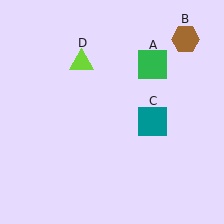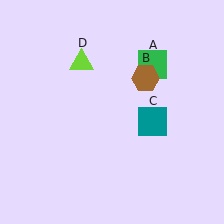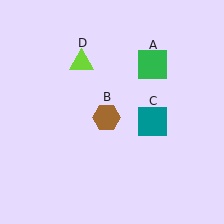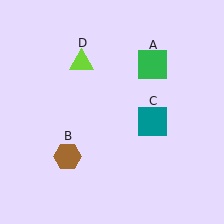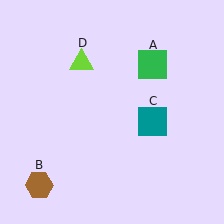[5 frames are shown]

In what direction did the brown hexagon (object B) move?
The brown hexagon (object B) moved down and to the left.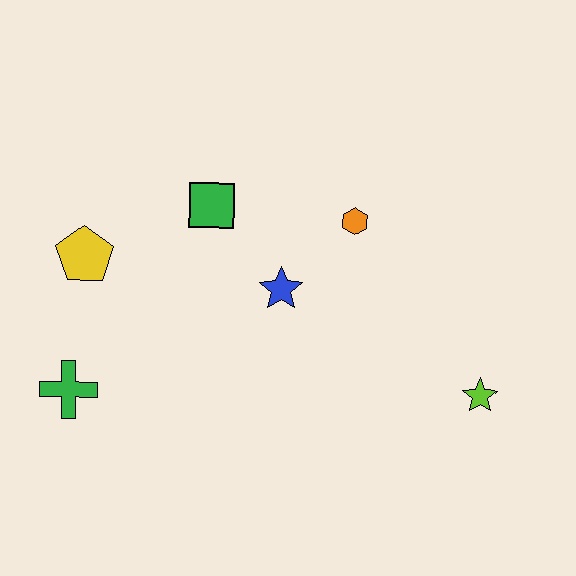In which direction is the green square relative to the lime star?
The green square is to the left of the lime star.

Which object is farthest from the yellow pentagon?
The lime star is farthest from the yellow pentagon.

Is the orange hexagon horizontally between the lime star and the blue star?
Yes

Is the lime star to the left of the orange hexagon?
No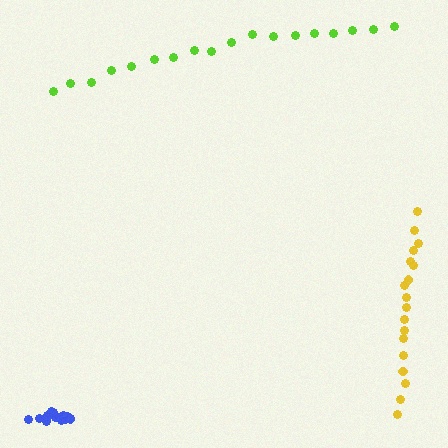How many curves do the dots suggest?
There are 3 distinct paths.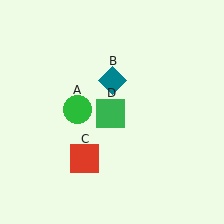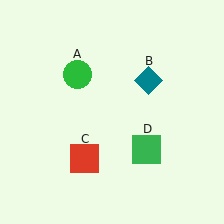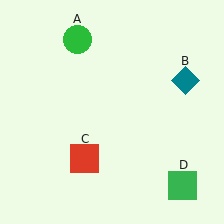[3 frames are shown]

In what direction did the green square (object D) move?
The green square (object D) moved down and to the right.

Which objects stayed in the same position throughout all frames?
Red square (object C) remained stationary.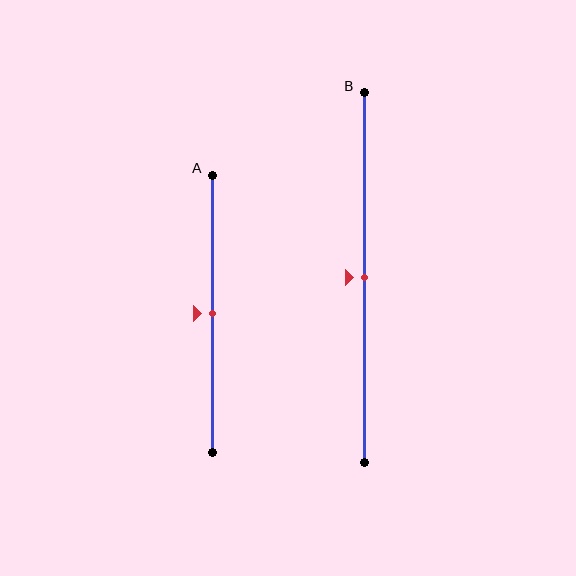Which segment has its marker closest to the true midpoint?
Segment A has its marker closest to the true midpoint.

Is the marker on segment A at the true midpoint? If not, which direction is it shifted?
Yes, the marker on segment A is at the true midpoint.